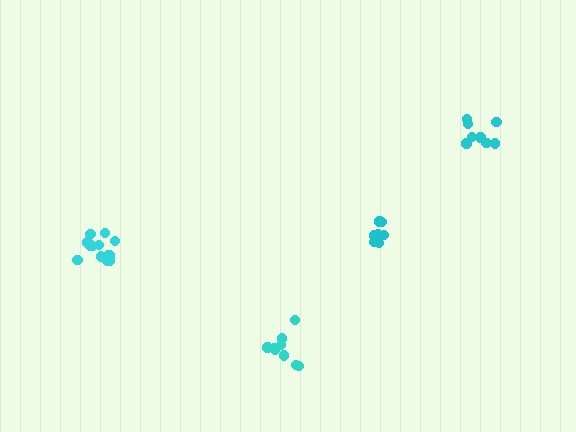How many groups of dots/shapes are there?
There are 4 groups.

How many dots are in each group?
Group 1: 10 dots, Group 2: 8 dots, Group 3: 9 dots, Group 4: 14 dots (41 total).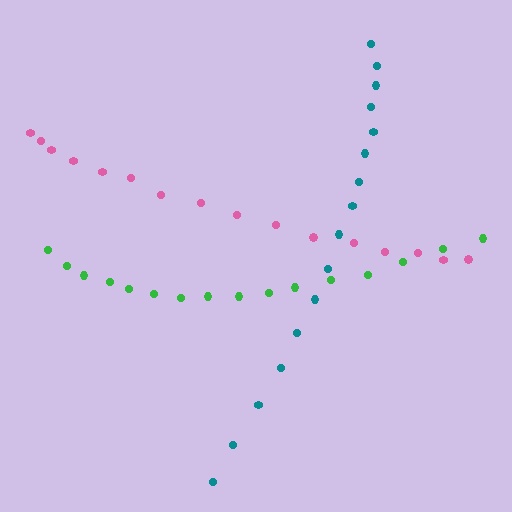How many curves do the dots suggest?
There are 3 distinct paths.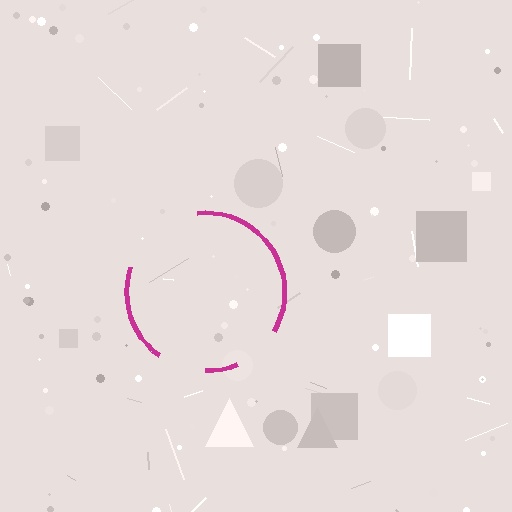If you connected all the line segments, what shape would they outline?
They would outline a circle.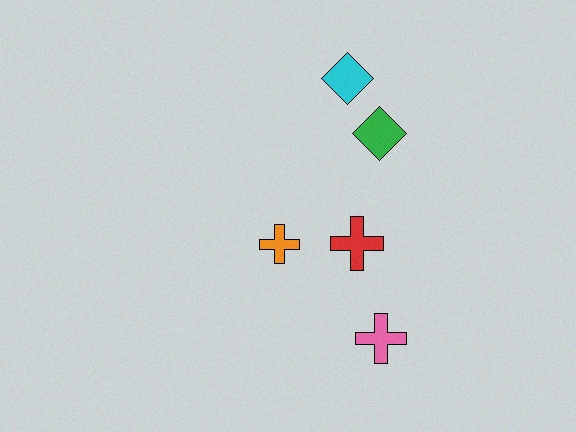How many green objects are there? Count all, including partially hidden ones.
There is 1 green object.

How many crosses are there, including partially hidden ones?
There are 3 crosses.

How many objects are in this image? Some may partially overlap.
There are 5 objects.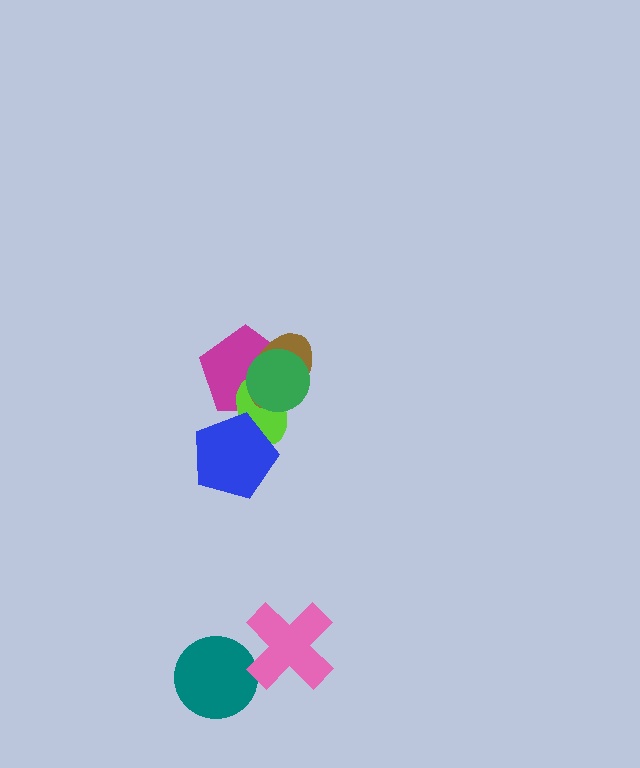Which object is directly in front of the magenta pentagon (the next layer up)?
The lime ellipse is directly in front of the magenta pentagon.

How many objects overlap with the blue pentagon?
1 object overlaps with the blue pentagon.